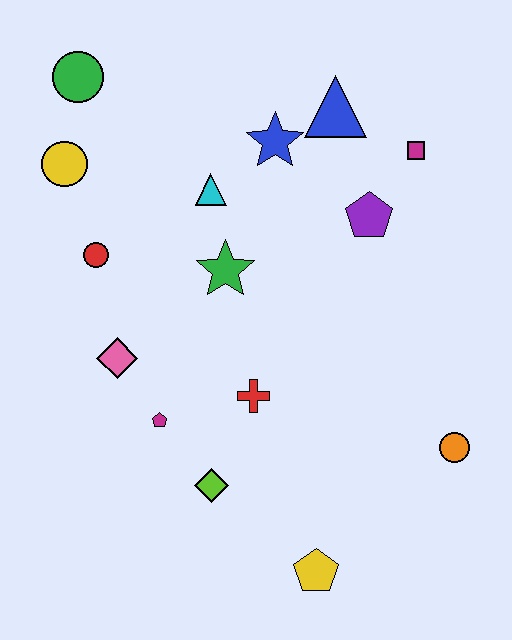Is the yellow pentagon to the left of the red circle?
No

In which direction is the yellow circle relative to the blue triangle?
The yellow circle is to the left of the blue triangle.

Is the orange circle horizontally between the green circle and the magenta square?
No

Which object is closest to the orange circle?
The yellow pentagon is closest to the orange circle.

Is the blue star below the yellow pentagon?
No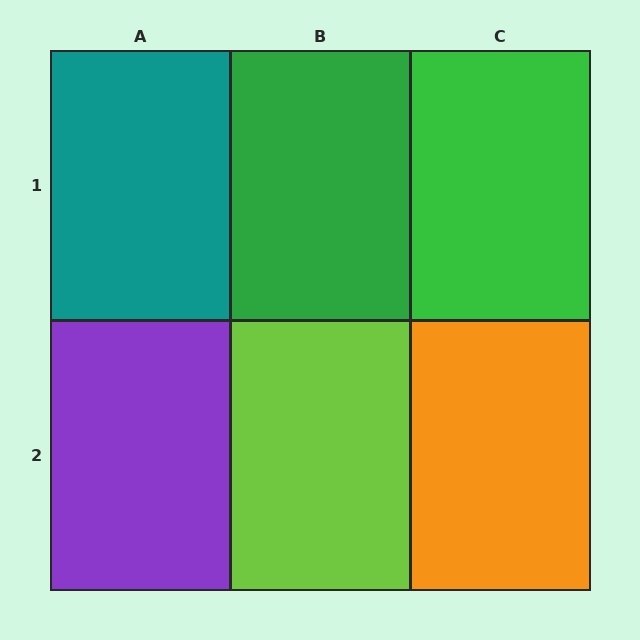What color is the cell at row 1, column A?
Teal.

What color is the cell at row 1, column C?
Green.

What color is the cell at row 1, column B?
Green.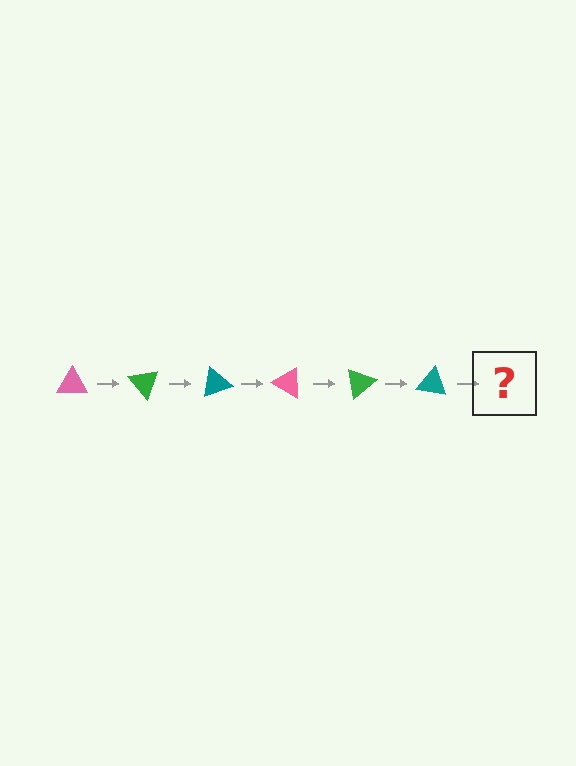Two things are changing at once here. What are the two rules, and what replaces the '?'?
The two rules are that it rotates 50 degrees each step and the color cycles through pink, green, and teal. The '?' should be a pink triangle, rotated 300 degrees from the start.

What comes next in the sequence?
The next element should be a pink triangle, rotated 300 degrees from the start.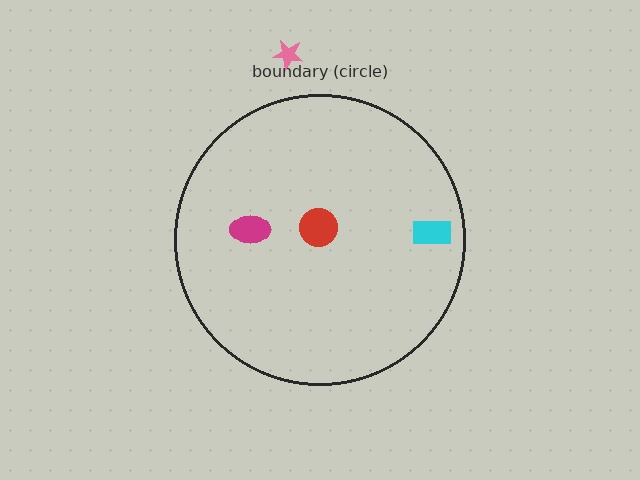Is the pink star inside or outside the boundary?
Outside.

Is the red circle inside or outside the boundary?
Inside.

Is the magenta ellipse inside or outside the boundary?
Inside.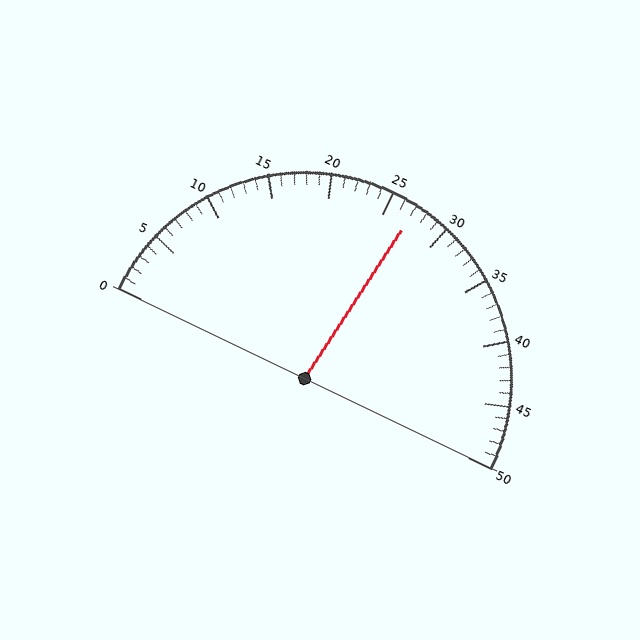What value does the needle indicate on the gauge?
The needle indicates approximately 27.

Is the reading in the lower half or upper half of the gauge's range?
The reading is in the upper half of the range (0 to 50).